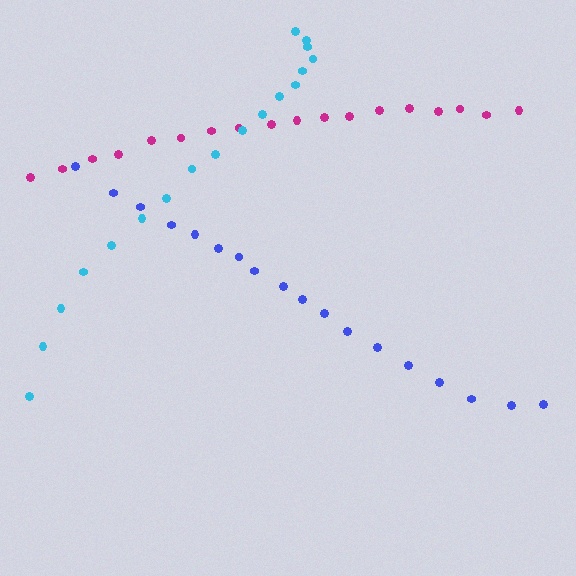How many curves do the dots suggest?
There are 3 distinct paths.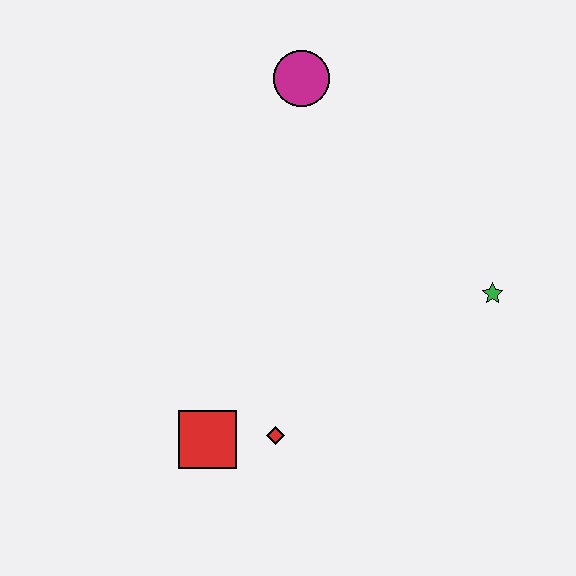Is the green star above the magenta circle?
No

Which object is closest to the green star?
The red diamond is closest to the green star.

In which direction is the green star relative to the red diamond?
The green star is to the right of the red diamond.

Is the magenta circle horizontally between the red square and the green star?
Yes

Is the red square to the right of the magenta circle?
No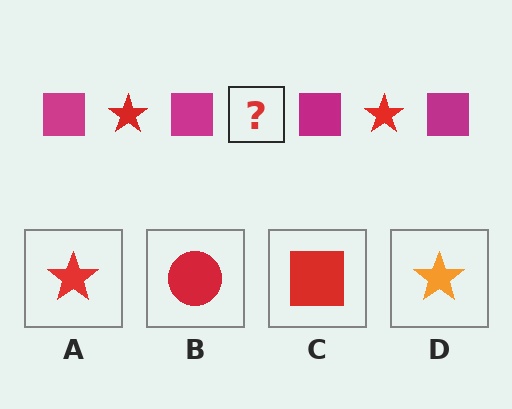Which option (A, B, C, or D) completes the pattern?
A.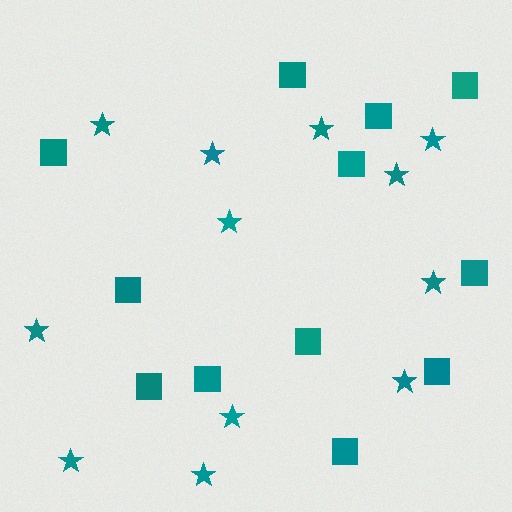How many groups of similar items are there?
There are 2 groups: one group of squares (12) and one group of stars (12).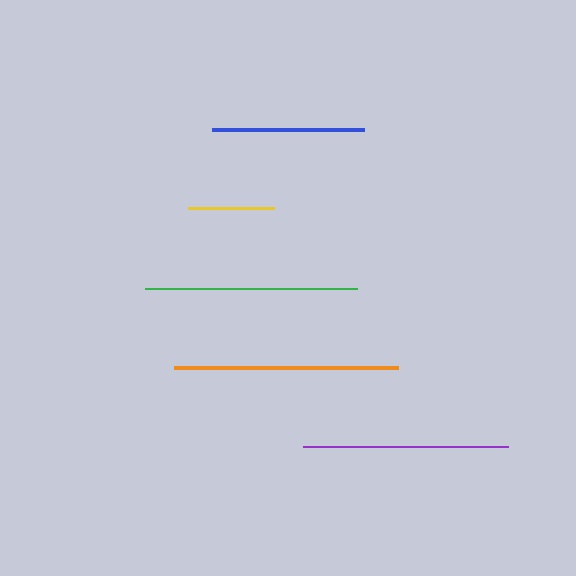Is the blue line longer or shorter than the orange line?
The orange line is longer than the blue line.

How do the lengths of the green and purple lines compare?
The green and purple lines are approximately the same length.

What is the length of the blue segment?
The blue segment is approximately 152 pixels long.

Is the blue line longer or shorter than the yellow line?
The blue line is longer than the yellow line.